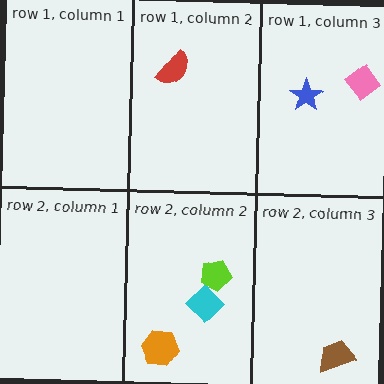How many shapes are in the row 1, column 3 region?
2.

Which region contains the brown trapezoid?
The row 2, column 3 region.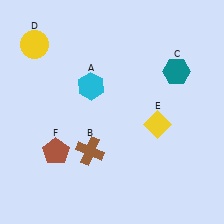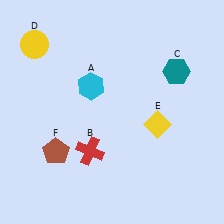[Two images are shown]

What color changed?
The cross (B) changed from brown in Image 1 to red in Image 2.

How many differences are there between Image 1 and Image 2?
There is 1 difference between the two images.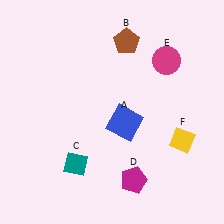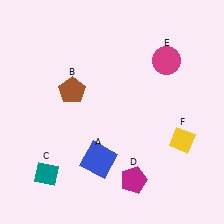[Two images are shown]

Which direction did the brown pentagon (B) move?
The brown pentagon (B) moved left.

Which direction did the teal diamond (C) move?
The teal diamond (C) moved left.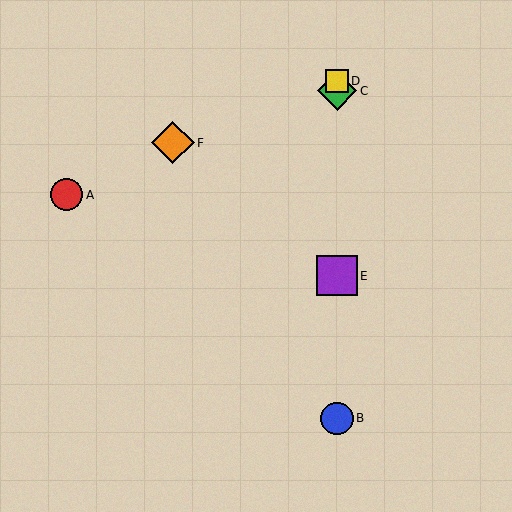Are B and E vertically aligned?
Yes, both are at x≈337.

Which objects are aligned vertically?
Objects B, C, D, E are aligned vertically.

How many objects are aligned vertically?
4 objects (B, C, D, E) are aligned vertically.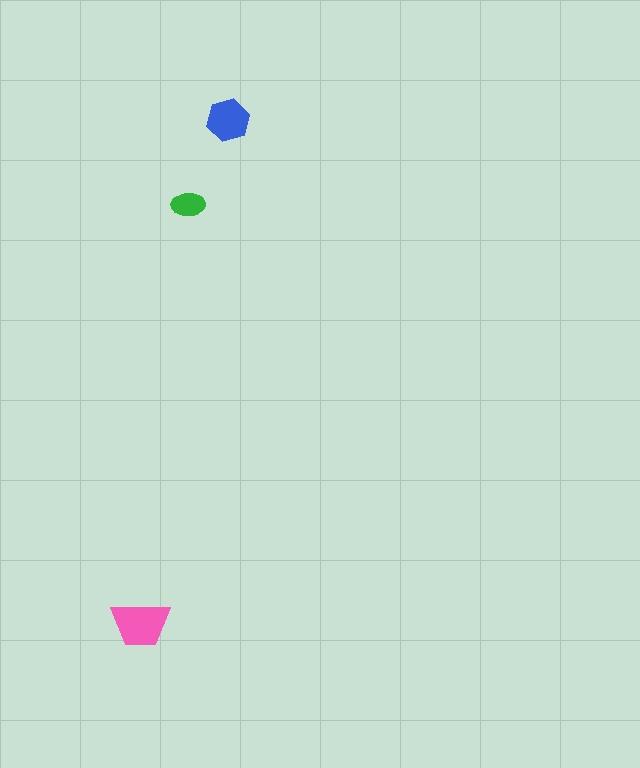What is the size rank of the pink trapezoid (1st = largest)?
1st.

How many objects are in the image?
There are 3 objects in the image.